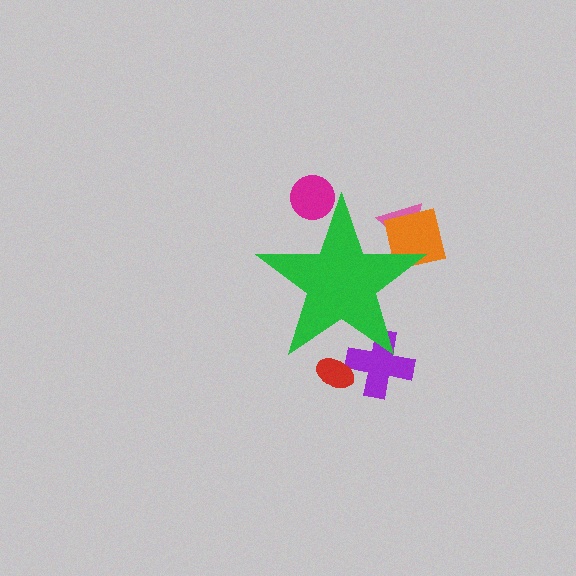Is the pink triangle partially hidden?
Yes, the pink triangle is partially hidden behind the green star.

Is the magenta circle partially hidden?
Yes, the magenta circle is partially hidden behind the green star.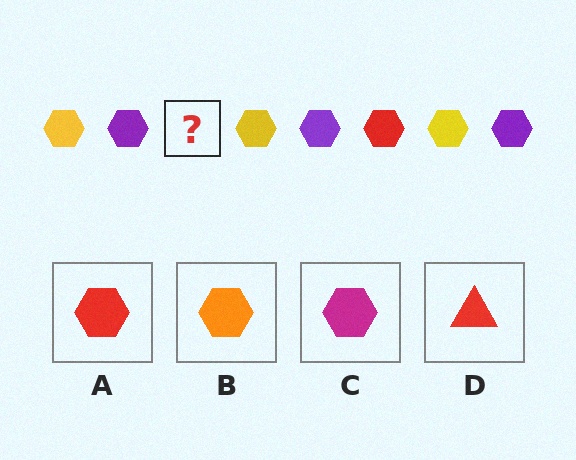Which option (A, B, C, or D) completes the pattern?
A.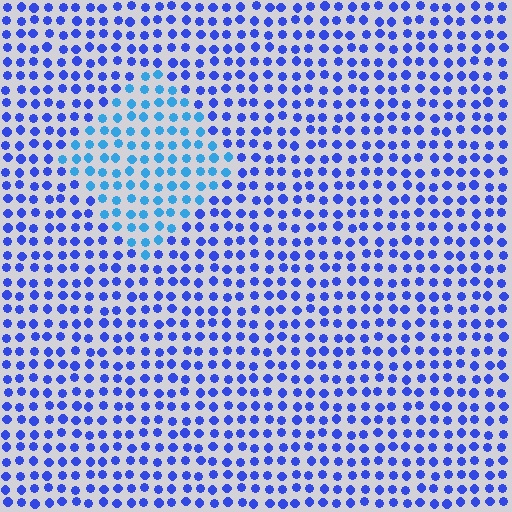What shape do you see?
I see a diamond.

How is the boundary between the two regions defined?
The boundary is defined purely by a slight shift in hue (about 32 degrees). Spacing, size, and orientation are identical on both sides.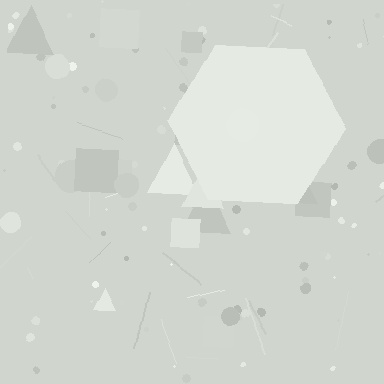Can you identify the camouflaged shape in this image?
The camouflaged shape is a hexagon.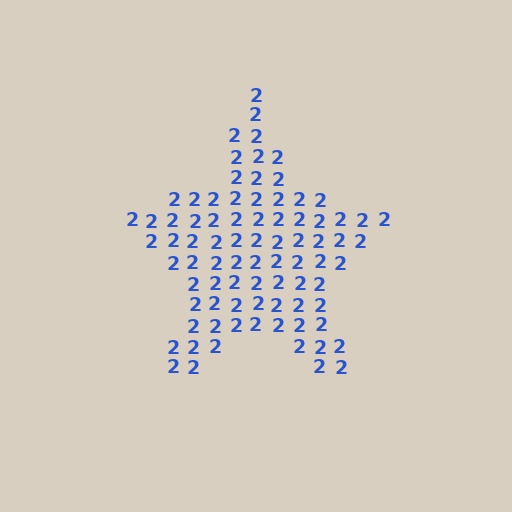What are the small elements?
The small elements are digit 2's.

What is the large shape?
The large shape is a star.